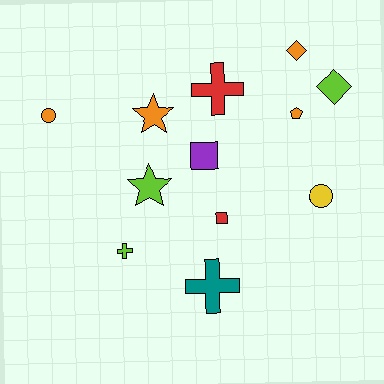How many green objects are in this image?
There are no green objects.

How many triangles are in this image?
There are no triangles.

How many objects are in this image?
There are 12 objects.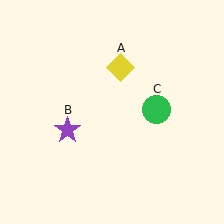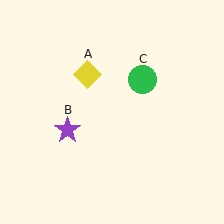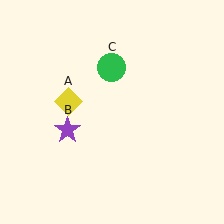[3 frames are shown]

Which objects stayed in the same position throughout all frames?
Purple star (object B) remained stationary.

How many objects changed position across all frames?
2 objects changed position: yellow diamond (object A), green circle (object C).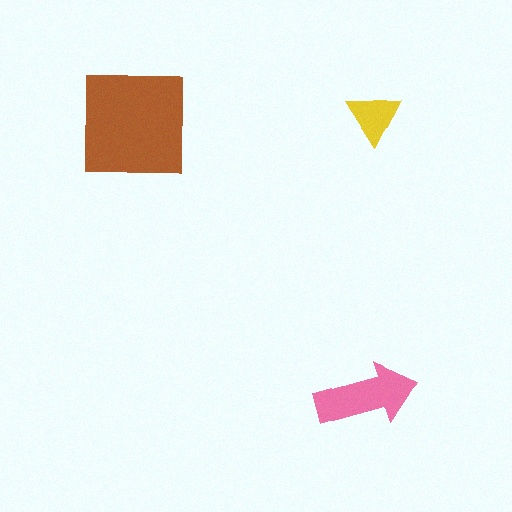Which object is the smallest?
The yellow triangle.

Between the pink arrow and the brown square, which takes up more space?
The brown square.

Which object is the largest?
The brown square.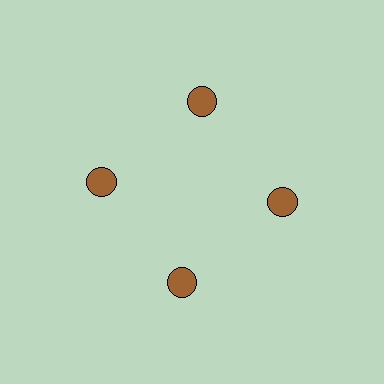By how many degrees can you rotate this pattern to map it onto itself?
The pattern maps onto itself every 90 degrees of rotation.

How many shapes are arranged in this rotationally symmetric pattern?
There are 4 shapes, arranged in 4 groups of 1.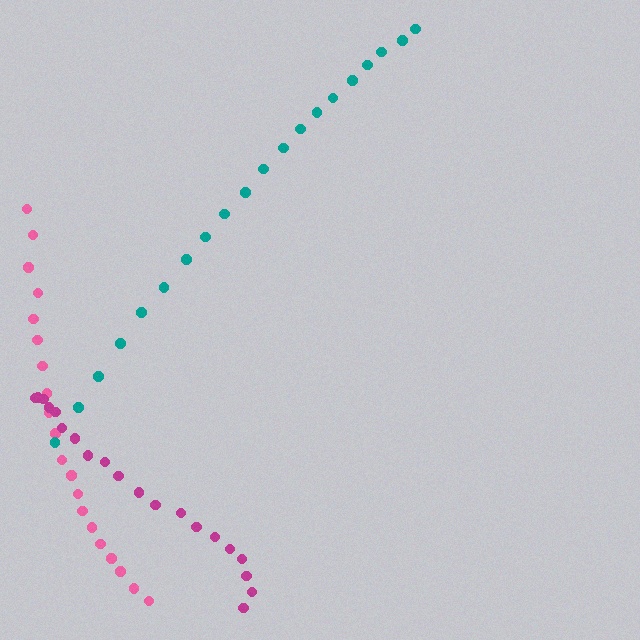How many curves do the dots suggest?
There are 3 distinct paths.